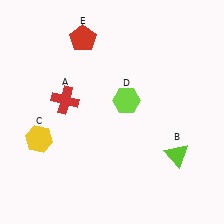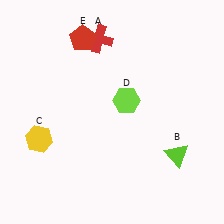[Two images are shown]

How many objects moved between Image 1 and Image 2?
1 object moved between the two images.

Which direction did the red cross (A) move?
The red cross (A) moved up.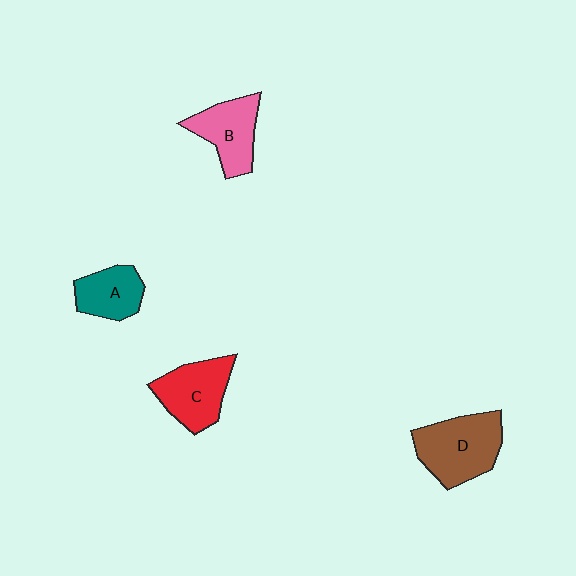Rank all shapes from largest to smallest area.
From largest to smallest: D (brown), C (red), B (pink), A (teal).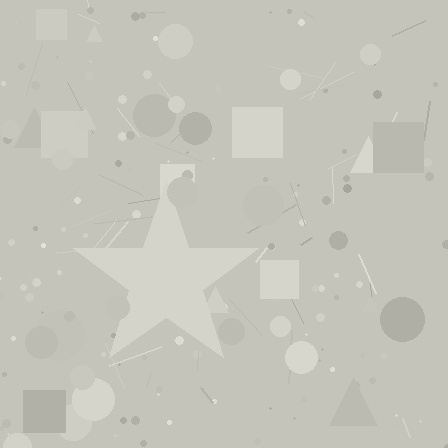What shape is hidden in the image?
A star is hidden in the image.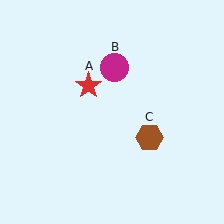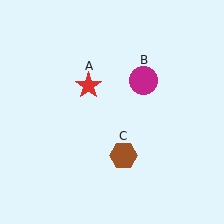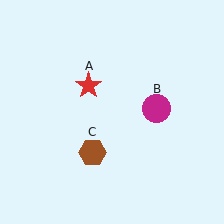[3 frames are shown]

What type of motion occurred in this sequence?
The magenta circle (object B), brown hexagon (object C) rotated clockwise around the center of the scene.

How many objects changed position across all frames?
2 objects changed position: magenta circle (object B), brown hexagon (object C).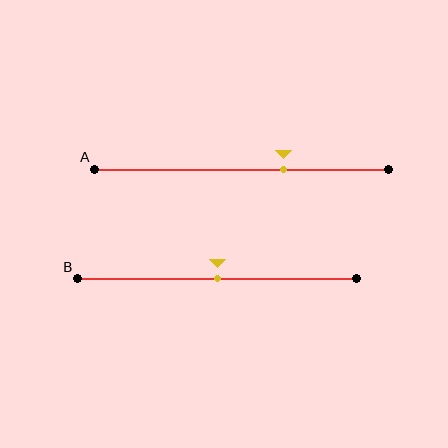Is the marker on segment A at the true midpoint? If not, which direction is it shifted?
No, the marker on segment A is shifted to the right by about 14% of the segment length.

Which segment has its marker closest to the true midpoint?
Segment B has its marker closest to the true midpoint.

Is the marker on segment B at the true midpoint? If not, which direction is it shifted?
Yes, the marker on segment B is at the true midpoint.